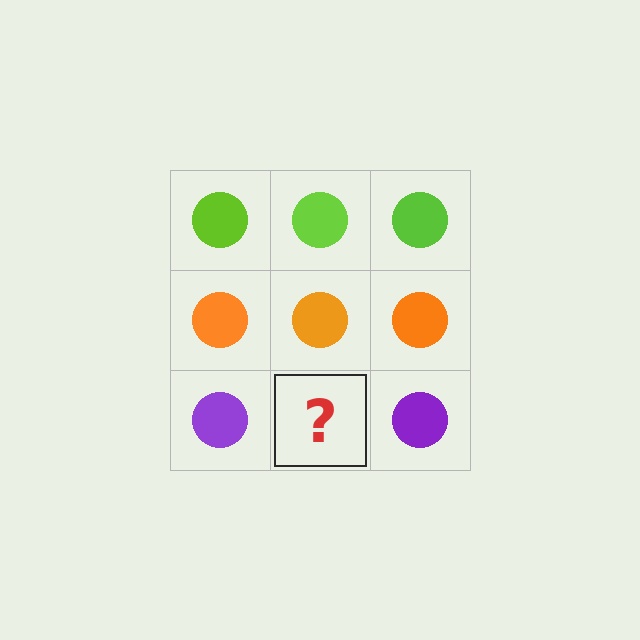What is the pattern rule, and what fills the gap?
The rule is that each row has a consistent color. The gap should be filled with a purple circle.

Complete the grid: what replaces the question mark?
The question mark should be replaced with a purple circle.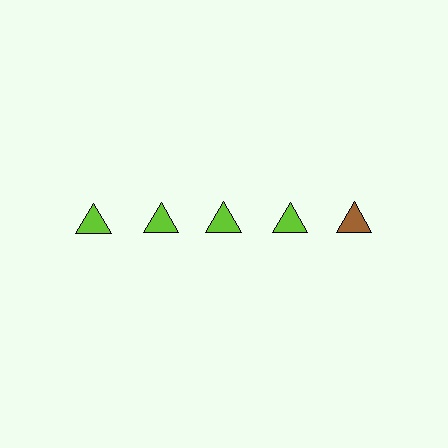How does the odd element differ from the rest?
It has a different color: brown instead of lime.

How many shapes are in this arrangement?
There are 5 shapes arranged in a grid pattern.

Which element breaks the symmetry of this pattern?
The brown triangle in the top row, rightmost column breaks the symmetry. All other shapes are lime triangles.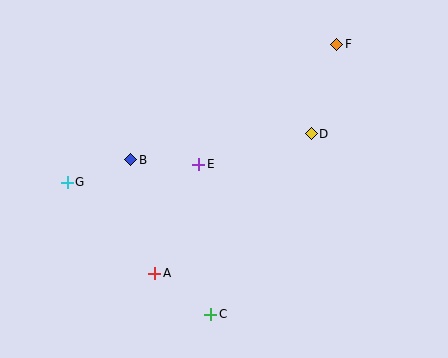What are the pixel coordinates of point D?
Point D is at (311, 134).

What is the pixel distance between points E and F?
The distance between E and F is 183 pixels.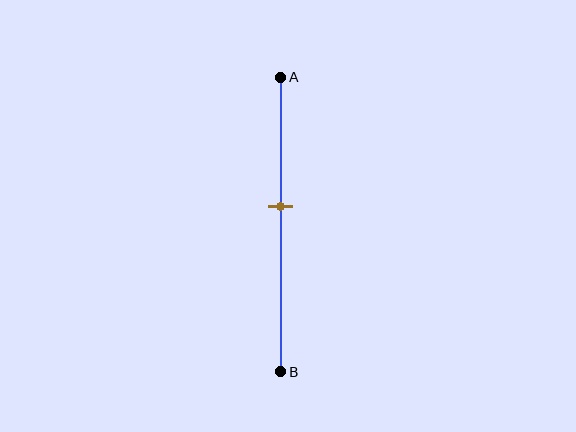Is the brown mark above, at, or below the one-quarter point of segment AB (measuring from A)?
The brown mark is below the one-quarter point of segment AB.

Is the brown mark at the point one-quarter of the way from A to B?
No, the mark is at about 45% from A, not at the 25% one-quarter point.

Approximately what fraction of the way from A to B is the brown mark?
The brown mark is approximately 45% of the way from A to B.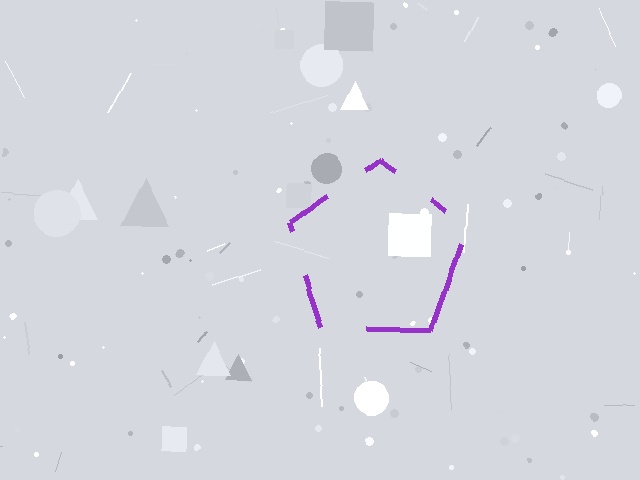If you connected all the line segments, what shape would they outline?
They would outline a pentagon.